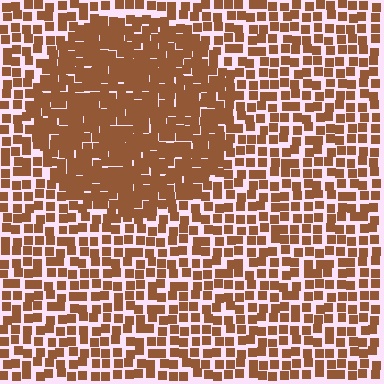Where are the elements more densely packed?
The elements are more densely packed inside the circle boundary.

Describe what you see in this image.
The image contains small brown elements arranged at two different densities. A circle-shaped region is visible where the elements are more densely packed than the surrounding area.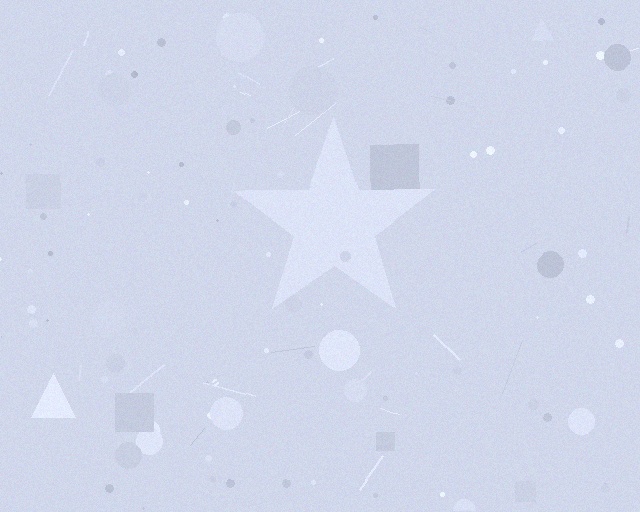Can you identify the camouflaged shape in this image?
The camouflaged shape is a star.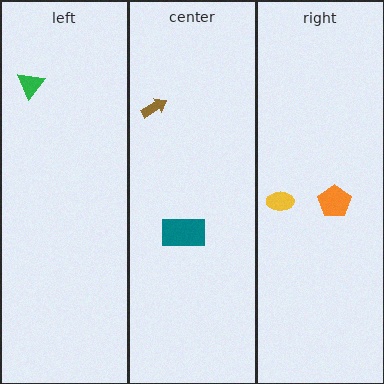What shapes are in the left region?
The green triangle.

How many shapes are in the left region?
1.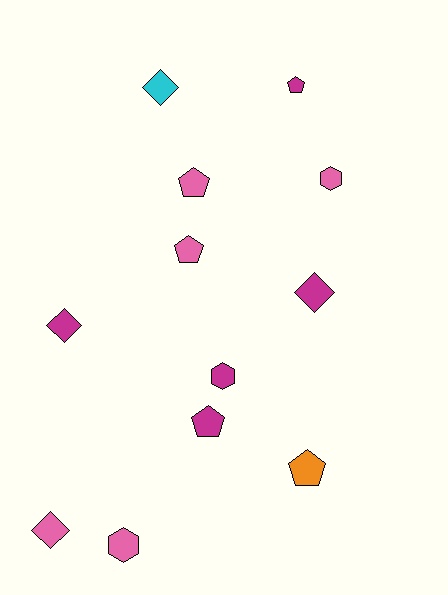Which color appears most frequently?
Pink, with 5 objects.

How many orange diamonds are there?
There are no orange diamonds.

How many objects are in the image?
There are 12 objects.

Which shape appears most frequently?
Pentagon, with 5 objects.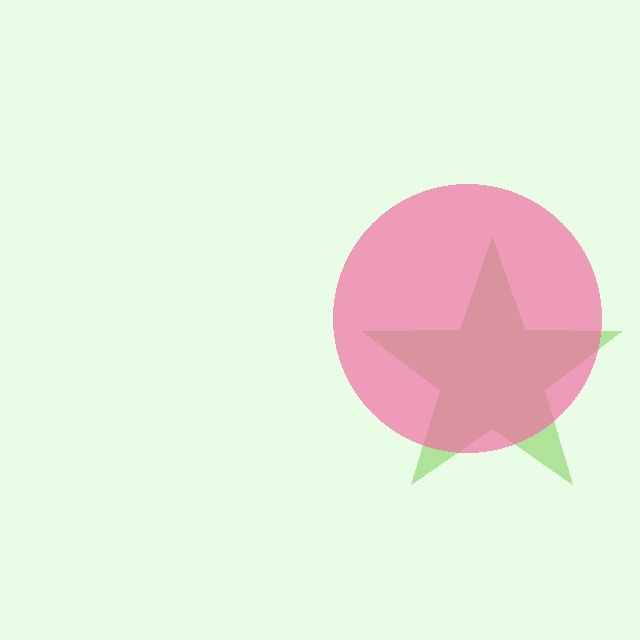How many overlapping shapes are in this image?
There are 2 overlapping shapes in the image.